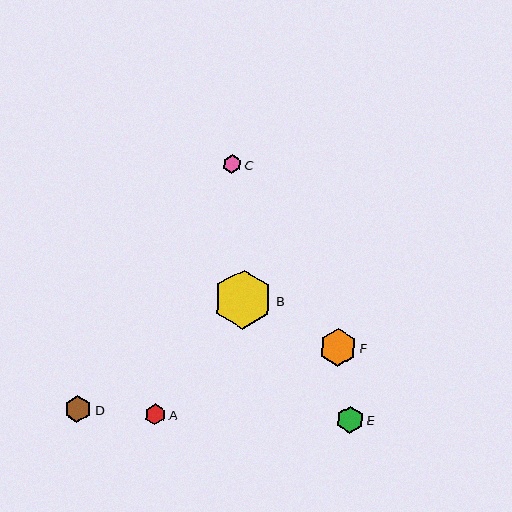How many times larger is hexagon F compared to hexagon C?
Hexagon F is approximately 2.0 times the size of hexagon C.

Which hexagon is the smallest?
Hexagon C is the smallest with a size of approximately 19 pixels.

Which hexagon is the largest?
Hexagon B is the largest with a size of approximately 59 pixels.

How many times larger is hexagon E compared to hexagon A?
Hexagon E is approximately 1.3 times the size of hexagon A.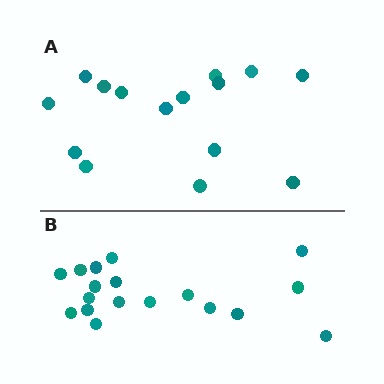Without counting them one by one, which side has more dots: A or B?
Region B (the bottom region) has more dots.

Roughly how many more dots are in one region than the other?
Region B has just a few more — roughly 2 or 3 more dots than region A.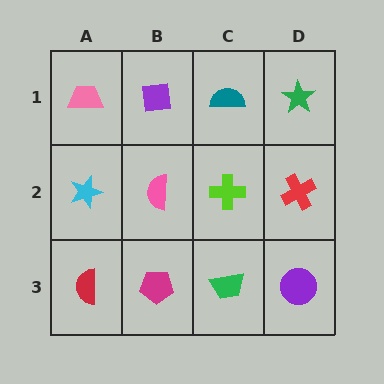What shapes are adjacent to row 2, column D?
A green star (row 1, column D), a purple circle (row 3, column D), a lime cross (row 2, column C).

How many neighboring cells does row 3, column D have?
2.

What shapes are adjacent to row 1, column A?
A cyan star (row 2, column A), a purple square (row 1, column B).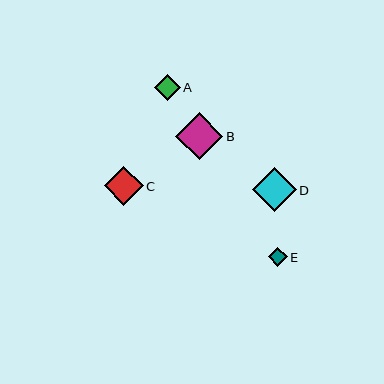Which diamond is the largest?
Diamond B is the largest with a size of approximately 47 pixels.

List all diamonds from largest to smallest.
From largest to smallest: B, D, C, A, E.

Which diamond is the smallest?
Diamond E is the smallest with a size of approximately 19 pixels.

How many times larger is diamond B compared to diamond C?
Diamond B is approximately 1.2 times the size of diamond C.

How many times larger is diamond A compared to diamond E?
Diamond A is approximately 1.3 times the size of diamond E.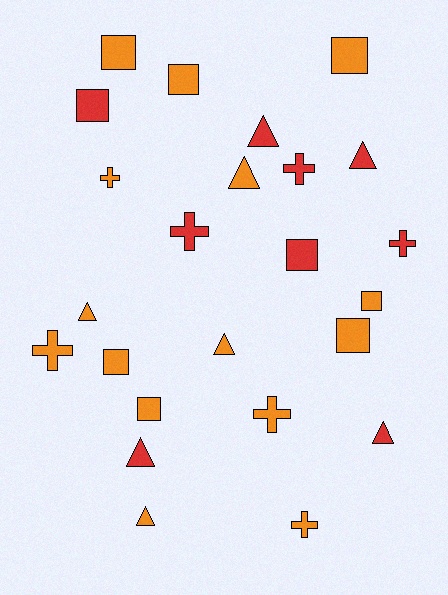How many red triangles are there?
There are 4 red triangles.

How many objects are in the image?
There are 24 objects.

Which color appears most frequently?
Orange, with 15 objects.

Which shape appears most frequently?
Square, with 9 objects.